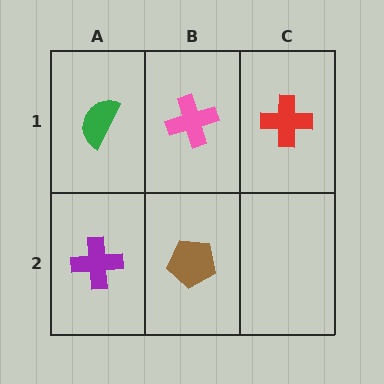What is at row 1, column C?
A red cross.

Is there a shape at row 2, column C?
No, that cell is empty.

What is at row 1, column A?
A green semicircle.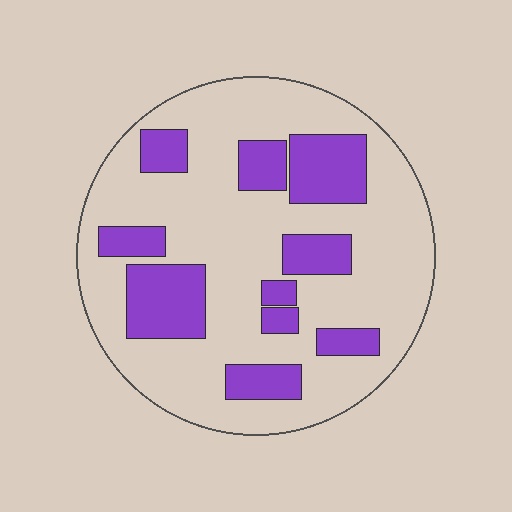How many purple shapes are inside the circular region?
10.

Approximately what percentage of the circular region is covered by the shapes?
Approximately 25%.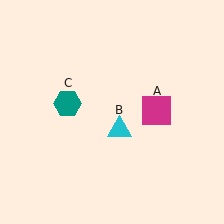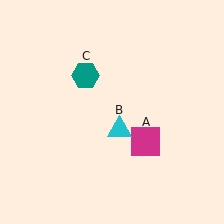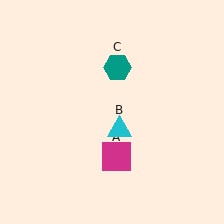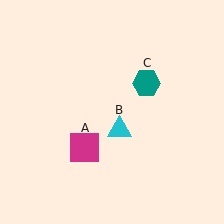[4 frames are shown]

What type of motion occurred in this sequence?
The magenta square (object A), teal hexagon (object C) rotated clockwise around the center of the scene.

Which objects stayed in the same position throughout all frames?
Cyan triangle (object B) remained stationary.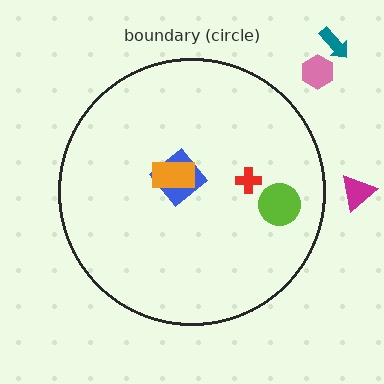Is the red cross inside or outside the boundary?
Inside.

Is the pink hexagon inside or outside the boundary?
Outside.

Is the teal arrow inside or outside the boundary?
Outside.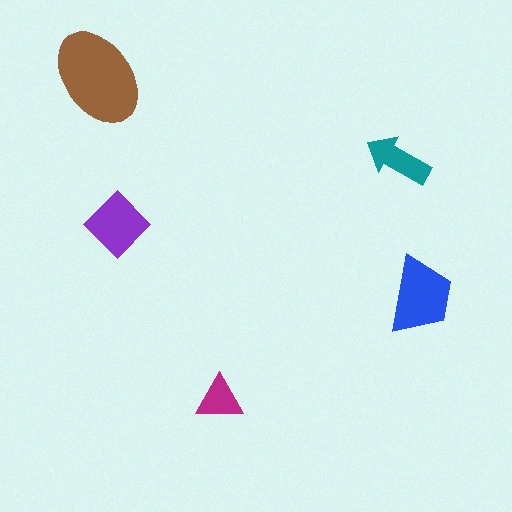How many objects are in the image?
There are 5 objects in the image.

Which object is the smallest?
The magenta triangle.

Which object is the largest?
The brown ellipse.